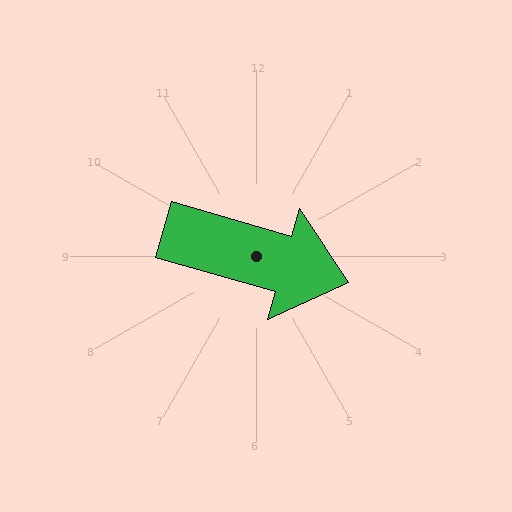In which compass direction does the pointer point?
East.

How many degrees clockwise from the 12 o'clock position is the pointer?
Approximately 106 degrees.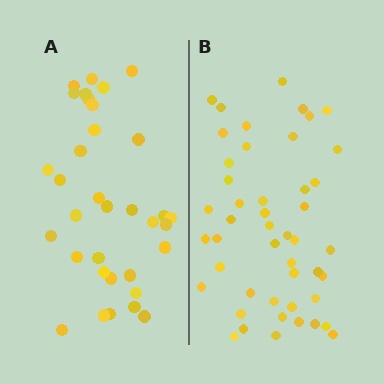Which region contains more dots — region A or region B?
Region B (the right region) has more dots.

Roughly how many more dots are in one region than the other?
Region B has approximately 15 more dots than region A.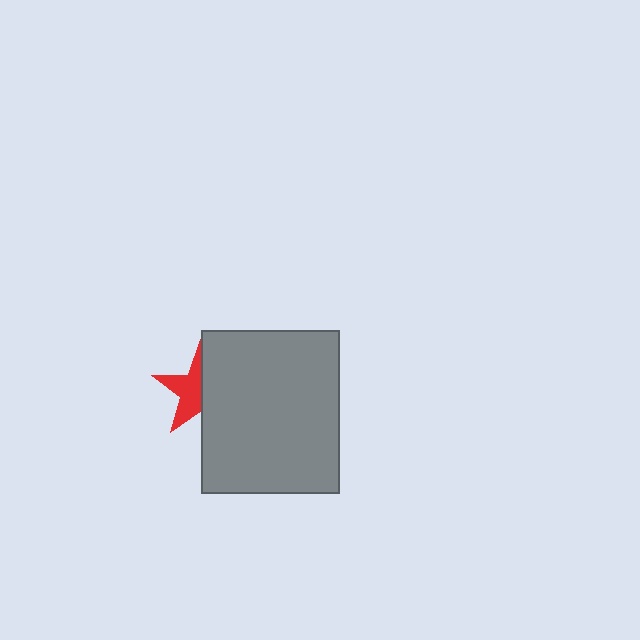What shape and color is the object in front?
The object in front is a gray rectangle.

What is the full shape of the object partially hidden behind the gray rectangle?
The partially hidden object is a red star.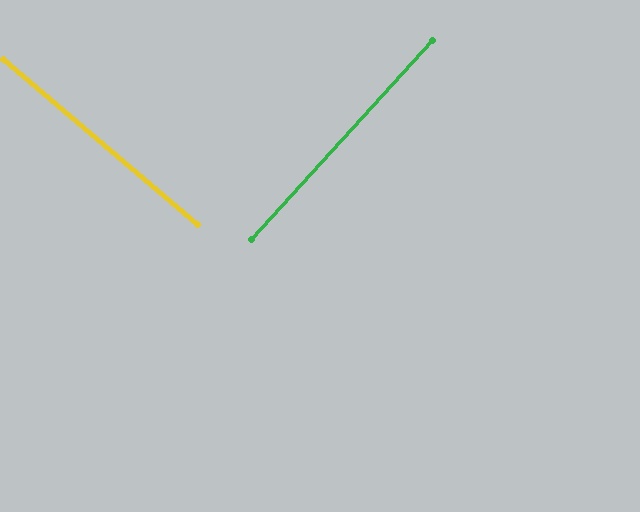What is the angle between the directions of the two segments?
Approximately 88 degrees.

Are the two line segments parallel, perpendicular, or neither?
Perpendicular — they meet at approximately 88°.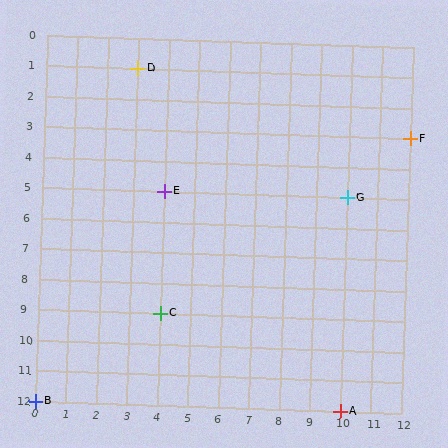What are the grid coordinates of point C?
Point C is at grid coordinates (4, 9).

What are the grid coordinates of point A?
Point A is at grid coordinates (10, 12).